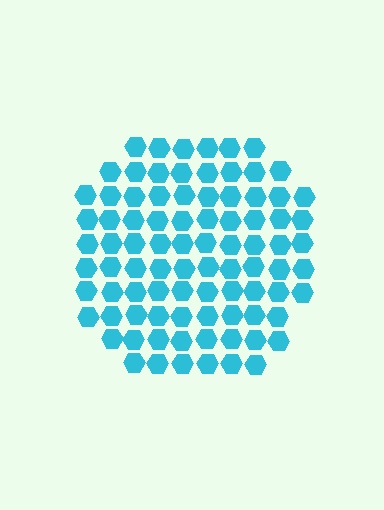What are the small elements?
The small elements are hexagons.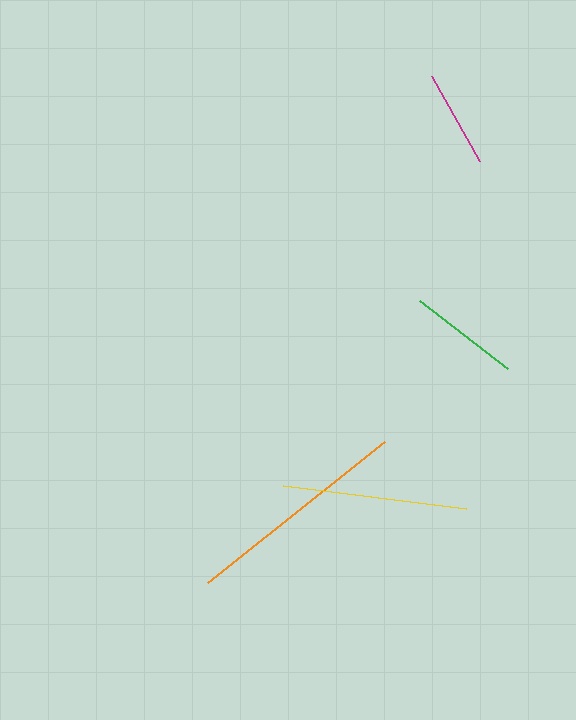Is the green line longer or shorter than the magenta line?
The green line is longer than the magenta line.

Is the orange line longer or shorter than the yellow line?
The orange line is longer than the yellow line.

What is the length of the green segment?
The green segment is approximately 111 pixels long.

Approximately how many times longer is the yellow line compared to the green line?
The yellow line is approximately 1.7 times the length of the green line.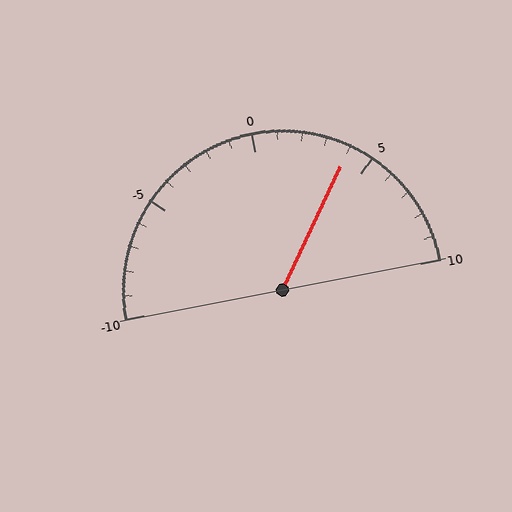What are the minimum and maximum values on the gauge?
The gauge ranges from -10 to 10.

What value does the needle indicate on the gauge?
The needle indicates approximately 4.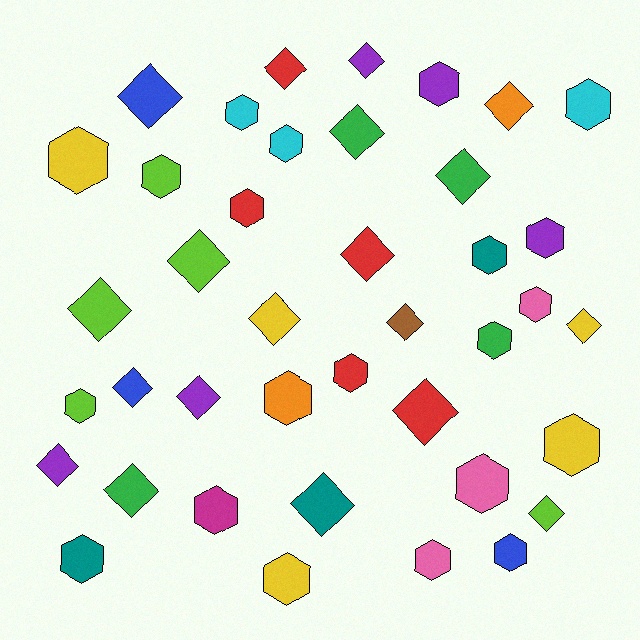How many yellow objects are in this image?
There are 5 yellow objects.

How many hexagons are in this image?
There are 21 hexagons.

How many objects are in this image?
There are 40 objects.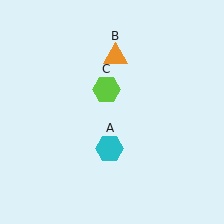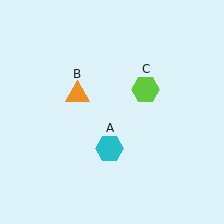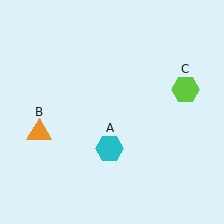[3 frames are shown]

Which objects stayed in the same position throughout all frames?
Cyan hexagon (object A) remained stationary.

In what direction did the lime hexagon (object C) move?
The lime hexagon (object C) moved right.